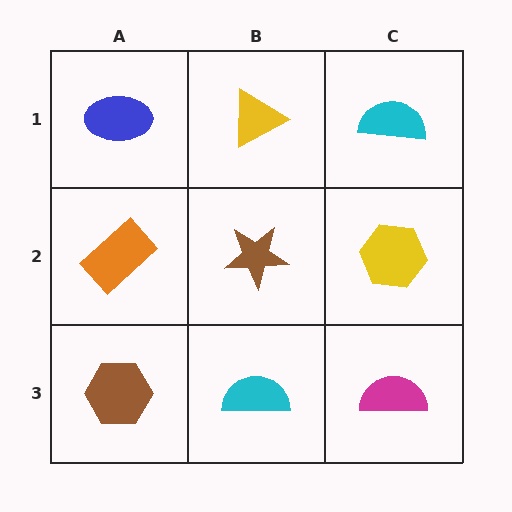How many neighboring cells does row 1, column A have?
2.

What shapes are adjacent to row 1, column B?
A brown star (row 2, column B), a blue ellipse (row 1, column A), a cyan semicircle (row 1, column C).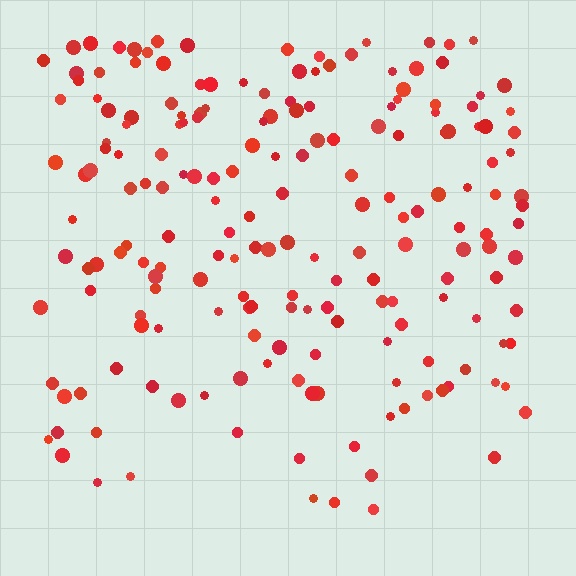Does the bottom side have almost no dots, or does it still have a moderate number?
Still a moderate number, just noticeably fewer than the top.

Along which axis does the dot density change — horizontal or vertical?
Vertical.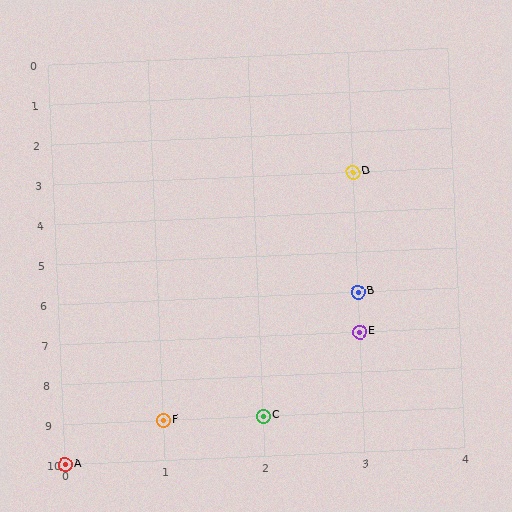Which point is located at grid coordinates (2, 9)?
Point C is at (2, 9).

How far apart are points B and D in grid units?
Points B and D are 3 rows apart.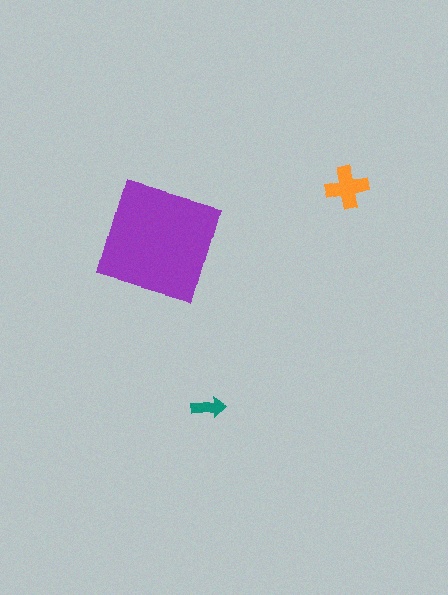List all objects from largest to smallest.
The purple square, the orange cross, the teal arrow.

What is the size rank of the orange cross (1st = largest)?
2nd.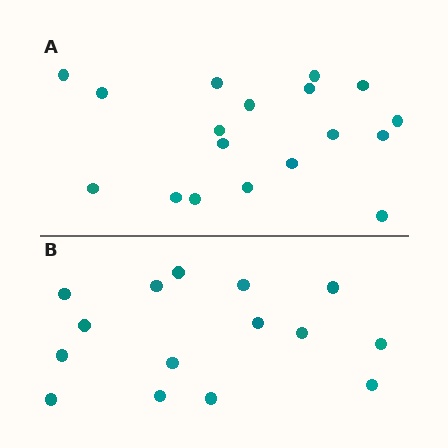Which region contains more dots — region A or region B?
Region A (the top region) has more dots.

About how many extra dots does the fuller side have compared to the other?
Region A has just a few more — roughly 2 or 3 more dots than region B.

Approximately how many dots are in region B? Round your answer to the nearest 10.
About 20 dots. (The exact count is 15, which rounds to 20.)